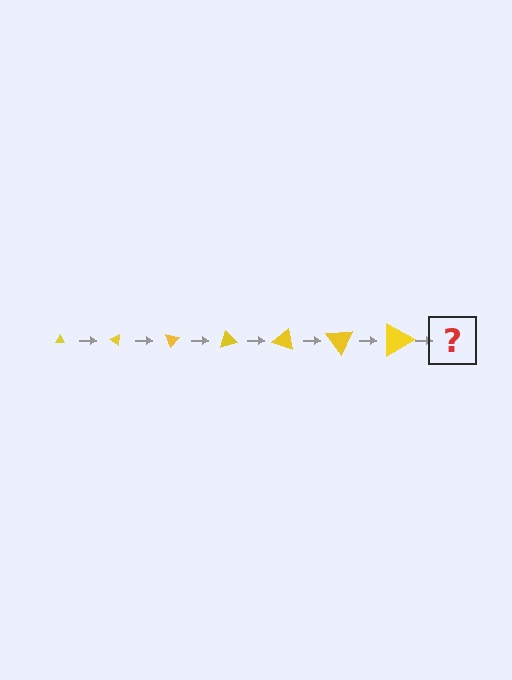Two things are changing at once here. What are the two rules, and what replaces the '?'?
The two rules are that the triangle grows larger each step and it rotates 35 degrees each step. The '?' should be a triangle, larger than the previous one and rotated 245 degrees from the start.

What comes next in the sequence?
The next element should be a triangle, larger than the previous one and rotated 245 degrees from the start.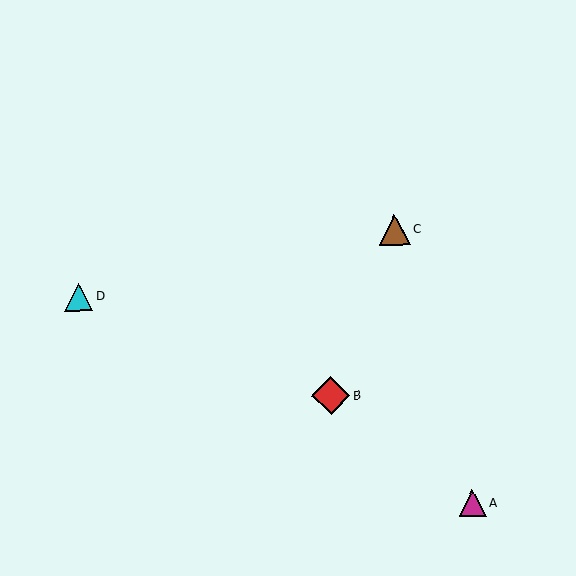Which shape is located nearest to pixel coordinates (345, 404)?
The red diamond (labeled B) at (331, 396) is nearest to that location.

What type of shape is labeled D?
Shape D is a cyan triangle.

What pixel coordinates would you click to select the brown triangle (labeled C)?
Click at (395, 230) to select the brown triangle C.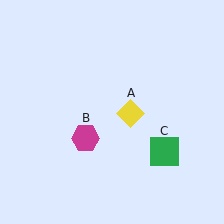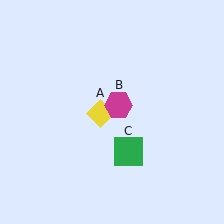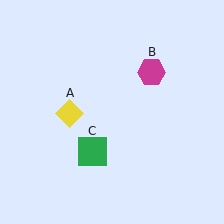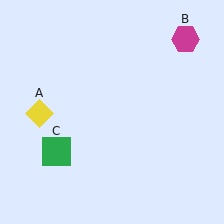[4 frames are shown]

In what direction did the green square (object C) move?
The green square (object C) moved left.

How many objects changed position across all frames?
3 objects changed position: yellow diamond (object A), magenta hexagon (object B), green square (object C).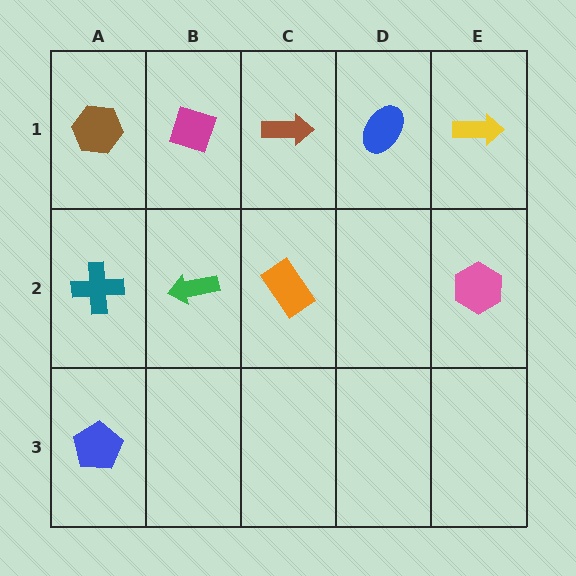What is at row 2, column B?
A green arrow.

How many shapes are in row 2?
4 shapes.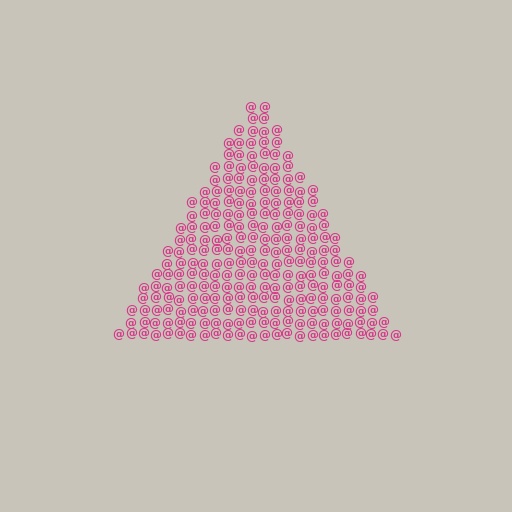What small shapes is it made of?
It is made of small at signs.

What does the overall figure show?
The overall figure shows a triangle.